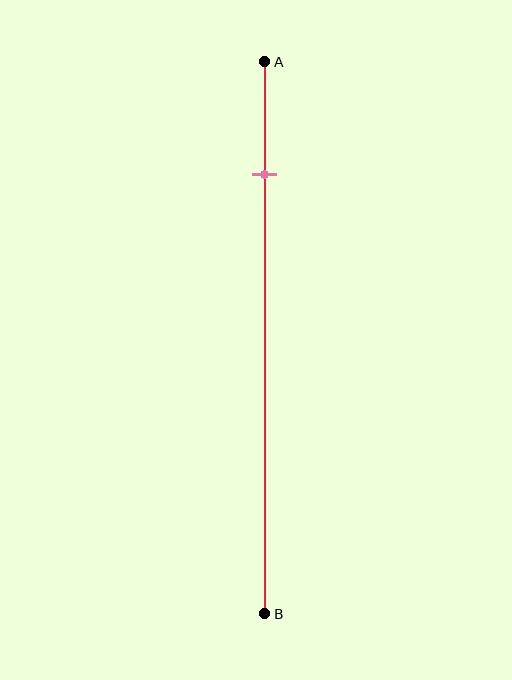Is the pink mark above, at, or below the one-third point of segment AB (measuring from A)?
The pink mark is above the one-third point of segment AB.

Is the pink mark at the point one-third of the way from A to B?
No, the mark is at about 20% from A, not at the 33% one-third point.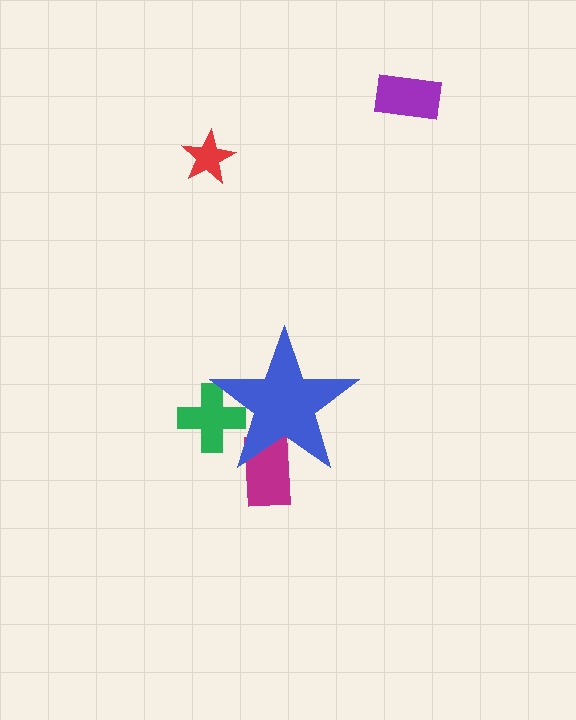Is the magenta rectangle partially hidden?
Yes, the magenta rectangle is partially hidden behind the blue star.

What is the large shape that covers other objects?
A blue star.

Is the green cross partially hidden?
Yes, the green cross is partially hidden behind the blue star.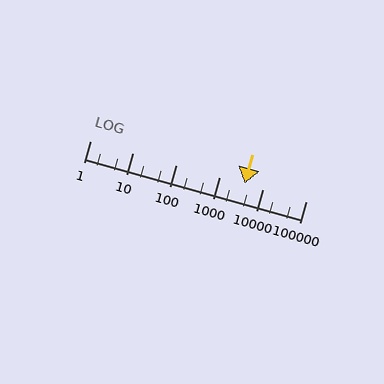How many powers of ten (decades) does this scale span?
The scale spans 5 decades, from 1 to 100000.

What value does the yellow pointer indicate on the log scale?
The pointer indicates approximately 3900.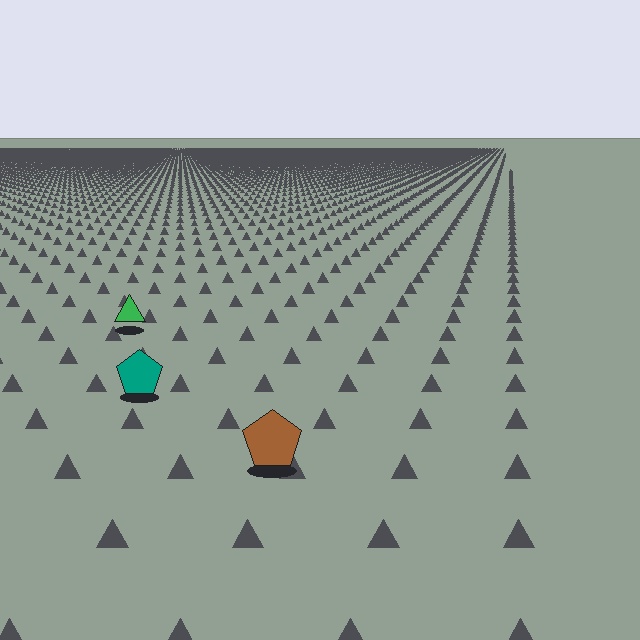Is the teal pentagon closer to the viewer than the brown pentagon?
No. The brown pentagon is closer — you can tell from the texture gradient: the ground texture is coarser near it.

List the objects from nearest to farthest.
From nearest to farthest: the brown pentagon, the teal pentagon, the green triangle.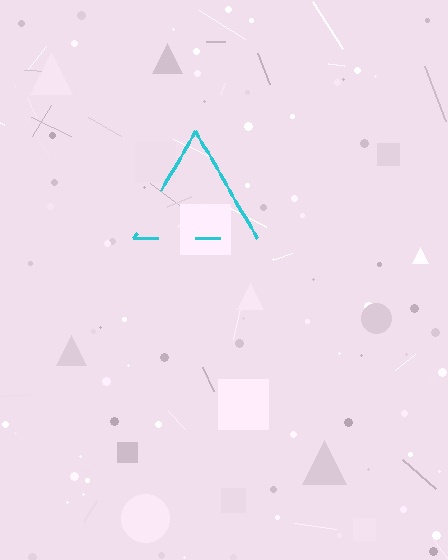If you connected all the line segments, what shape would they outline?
They would outline a triangle.